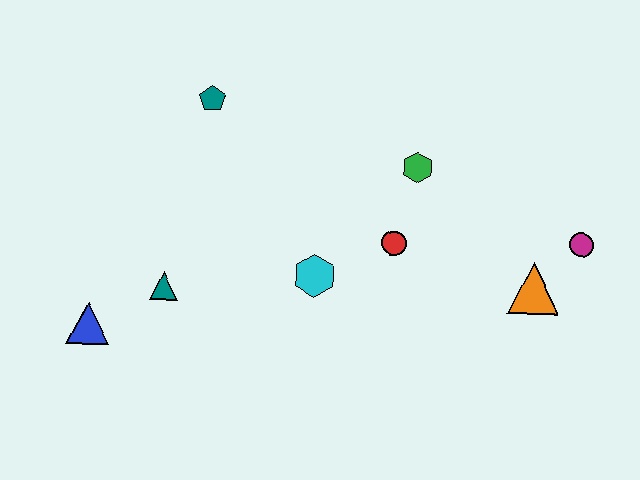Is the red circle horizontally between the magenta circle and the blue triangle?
Yes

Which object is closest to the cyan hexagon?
The red circle is closest to the cyan hexagon.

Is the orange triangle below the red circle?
Yes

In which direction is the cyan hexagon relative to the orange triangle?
The cyan hexagon is to the left of the orange triangle.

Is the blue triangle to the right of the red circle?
No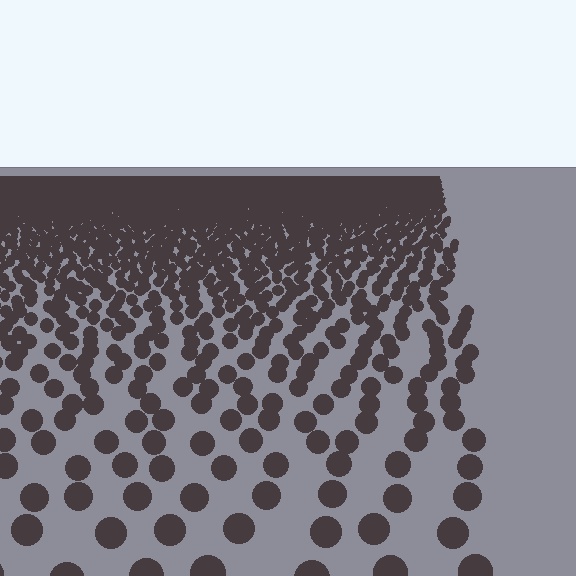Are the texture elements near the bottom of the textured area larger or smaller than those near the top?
Larger. Near the bottom, elements are closer to the viewer and appear at a bigger on-screen size.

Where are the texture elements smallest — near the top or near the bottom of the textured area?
Near the top.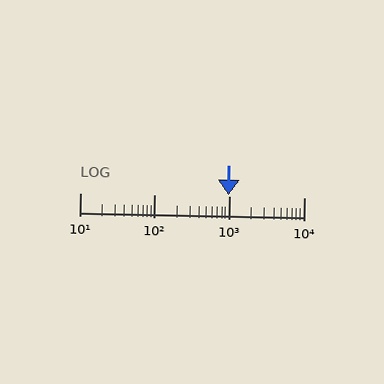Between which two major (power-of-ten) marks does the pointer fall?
The pointer is between 100 and 1000.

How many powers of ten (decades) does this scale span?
The scale spans 3 decades, from 10 to 10000.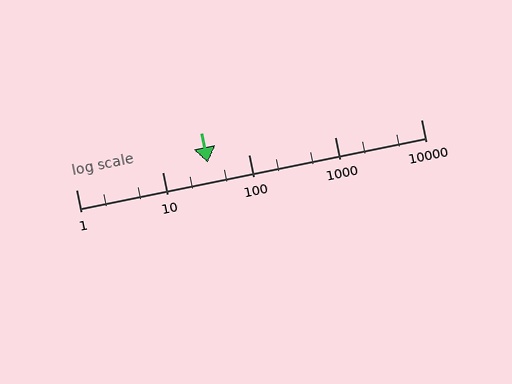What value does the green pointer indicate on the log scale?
The pointer indicates approximately 34.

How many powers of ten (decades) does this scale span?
The scale spans 4 decades, from 1 to 10000.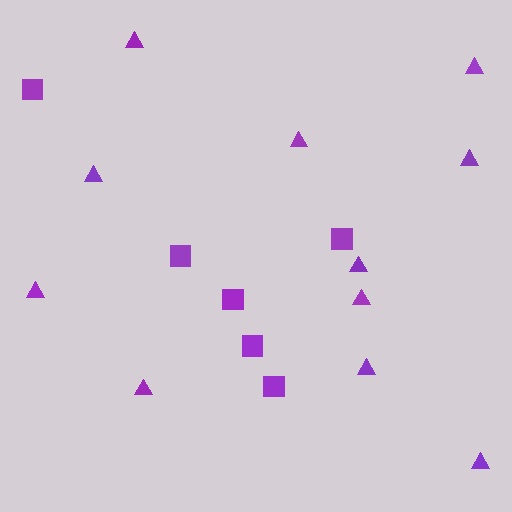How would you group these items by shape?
There are 2 groups: one group of triangles (11) and one group of squares (6).